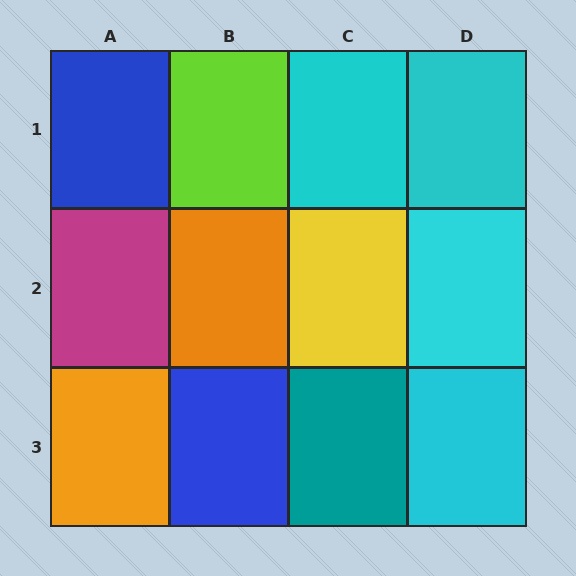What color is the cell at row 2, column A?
Magenta.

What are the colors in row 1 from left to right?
Blue, lime, cyan, cyan.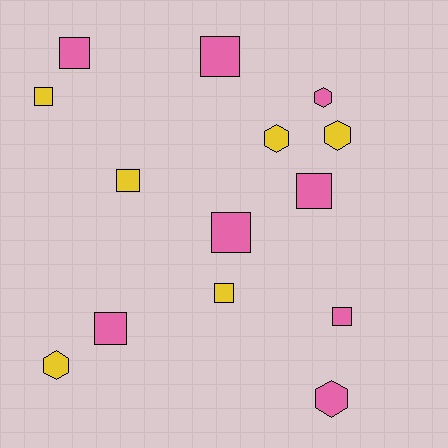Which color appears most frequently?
Pink, with 8 objects.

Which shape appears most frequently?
Square, with 9 objects.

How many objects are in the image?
There are 14 objects.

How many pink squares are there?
There are 6 pink squares.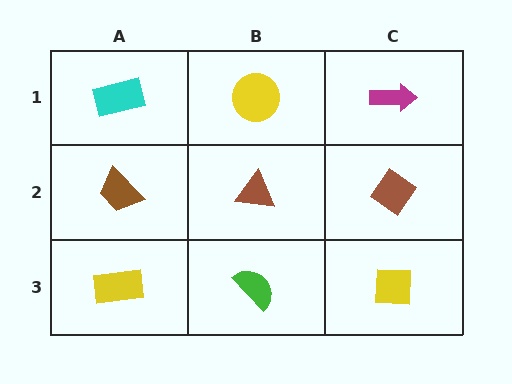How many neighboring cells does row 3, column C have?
2.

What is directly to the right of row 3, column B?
A yellow square.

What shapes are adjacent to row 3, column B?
A brown triangle (row 2, column B), a yellow rectangle (row 3, column A), a yellow square (row 3, column C).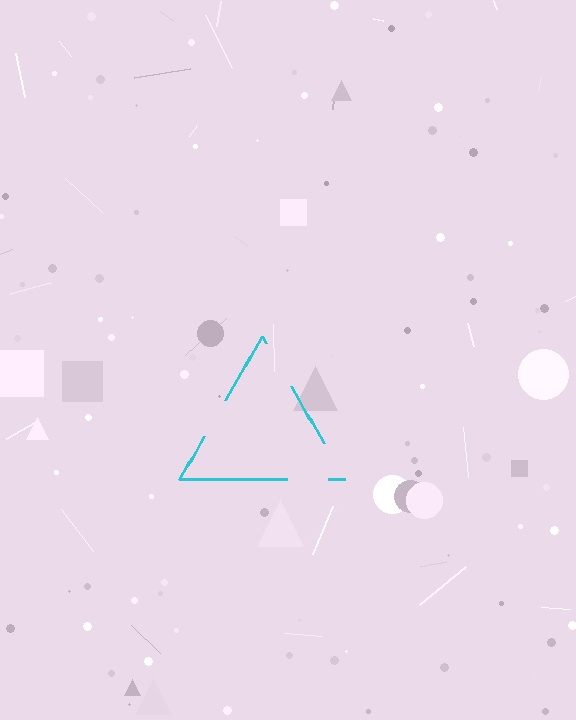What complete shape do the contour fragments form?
The contour fragments form a triangle.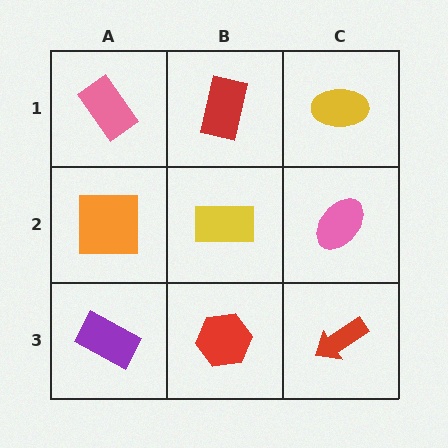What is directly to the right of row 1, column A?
A red rectangle.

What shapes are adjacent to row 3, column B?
A yellow rectangle (row 2, column B), a purple rectangle (row 3, column A), a red arrow (row 3, column C).